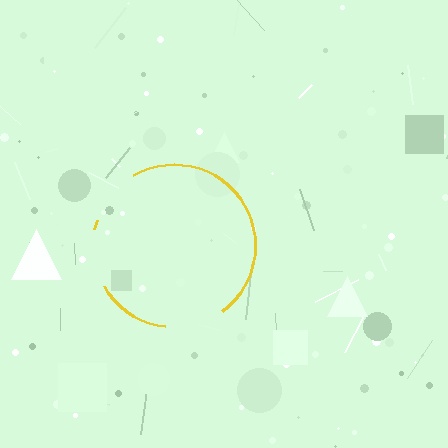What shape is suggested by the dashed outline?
The dashed outline suggests a circle.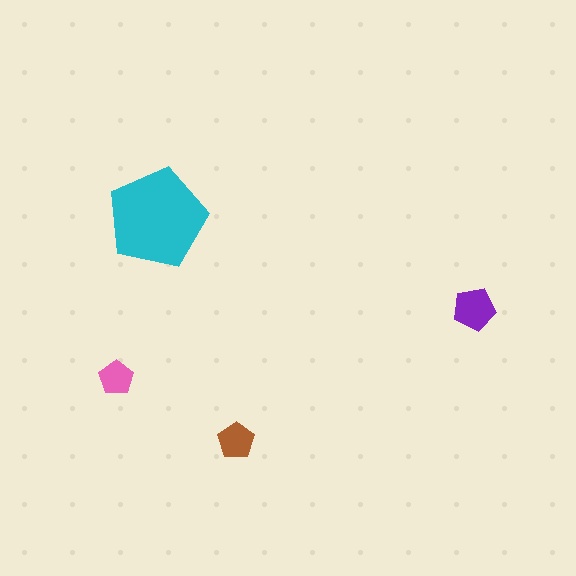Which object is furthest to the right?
The purple pentagon is rightmost.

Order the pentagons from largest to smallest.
the cyan one, the purple one, the brown one, the pink one.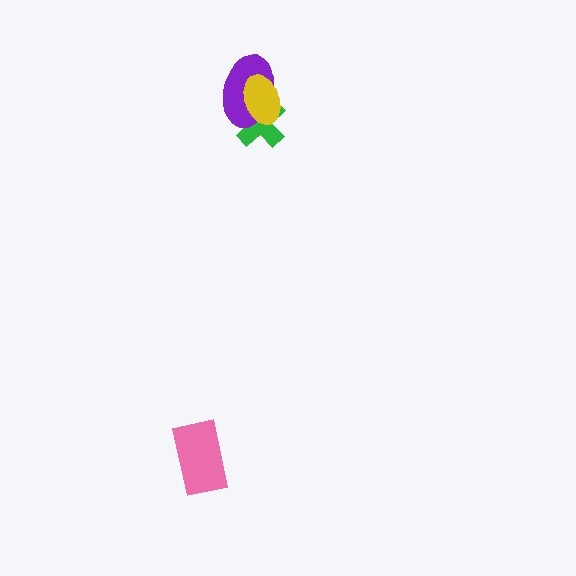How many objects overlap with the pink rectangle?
0 objects overlap with the pink rectangle.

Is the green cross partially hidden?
Yes, it is partially covered by another shape.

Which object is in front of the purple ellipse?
The yellow ellipse is in front of the purple ellipse.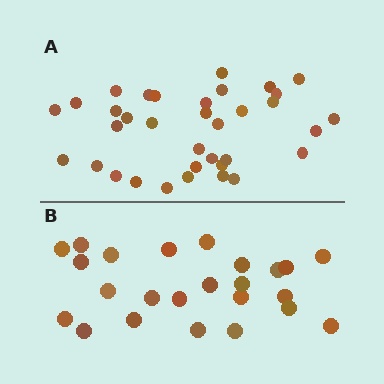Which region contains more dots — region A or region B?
Region A (the top region) has more dots.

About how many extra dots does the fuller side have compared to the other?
Region A has roughly 12 or so more dots than region B.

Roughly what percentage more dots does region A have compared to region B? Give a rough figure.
About 45% more.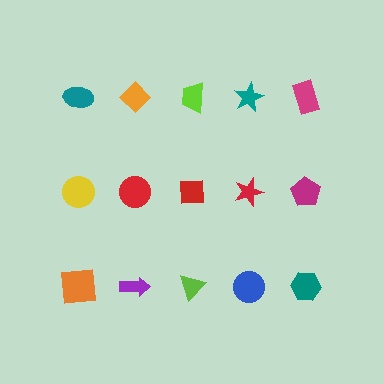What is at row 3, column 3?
A lime triangle.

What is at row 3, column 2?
A purple arrow.